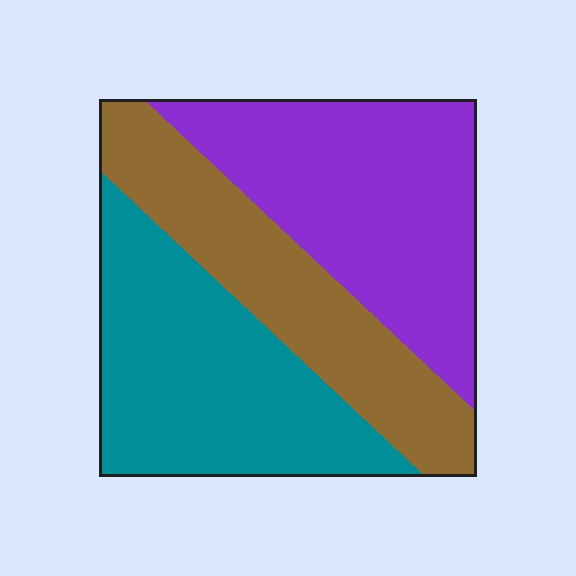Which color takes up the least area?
Brown, at roughly 30%.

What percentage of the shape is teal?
Teal takes up about one third (1/3) of the shape.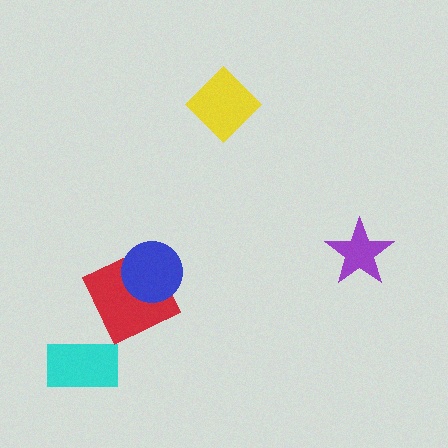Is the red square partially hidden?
Yes, it is partially covered by another shape.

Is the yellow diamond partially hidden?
No, no other shape covers it.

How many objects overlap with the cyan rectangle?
0 objects overlap with the cyan rectangle.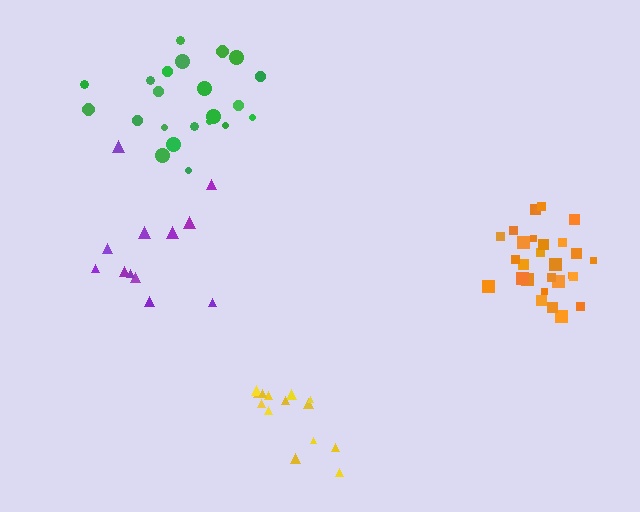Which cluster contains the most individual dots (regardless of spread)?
Orange (28).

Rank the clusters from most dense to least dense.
orange, yellow, green, purple.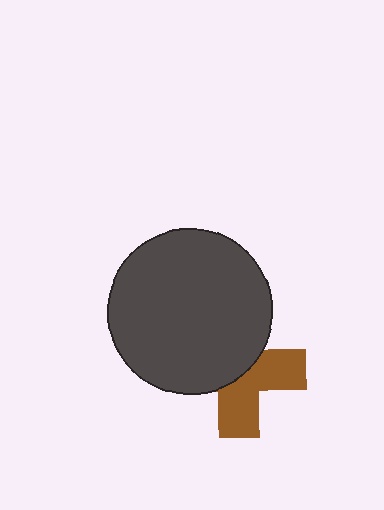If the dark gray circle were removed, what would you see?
You would see the complete brown cross.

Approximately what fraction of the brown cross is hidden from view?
Roughly 54% of the brown cross is hidden behind the dark gray circle.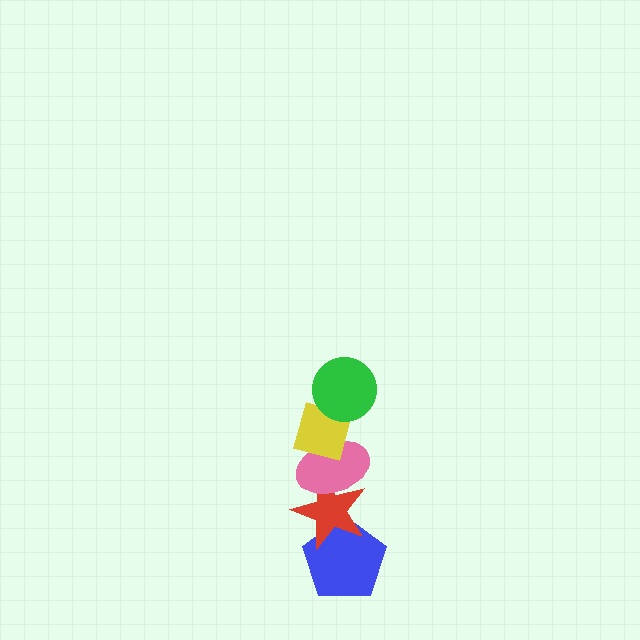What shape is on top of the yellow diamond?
The green circle is on top of the yellow diamond.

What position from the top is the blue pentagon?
The blue pentagon is 5th from the top.